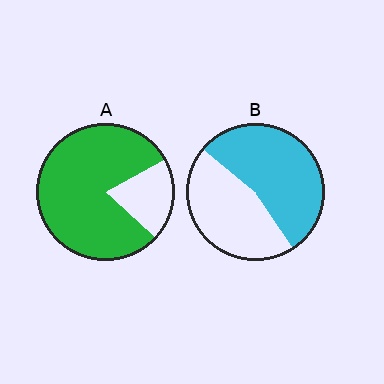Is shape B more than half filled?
Yes.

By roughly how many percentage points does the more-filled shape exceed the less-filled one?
By roughly 25 percentage points (A over B).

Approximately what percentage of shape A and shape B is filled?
A is approximately 80% and B is approximately 55%.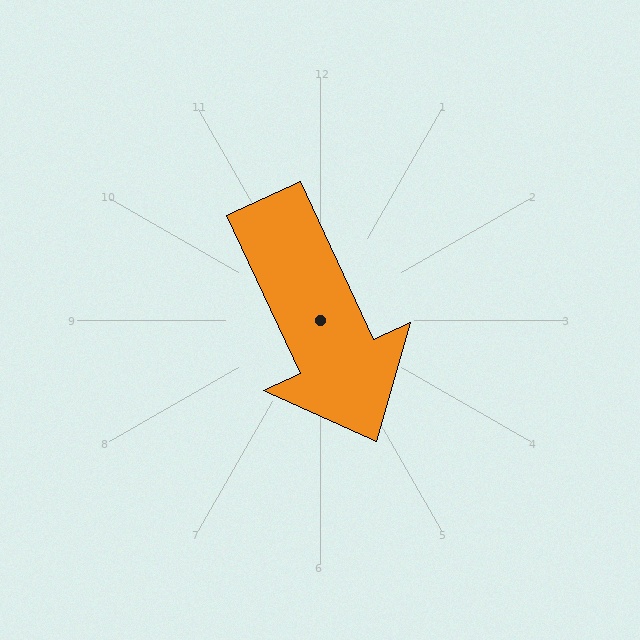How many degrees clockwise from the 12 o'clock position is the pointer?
Approximately 155 degrees.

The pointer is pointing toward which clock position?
Roughly 5 o'clock.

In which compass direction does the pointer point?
Southeast.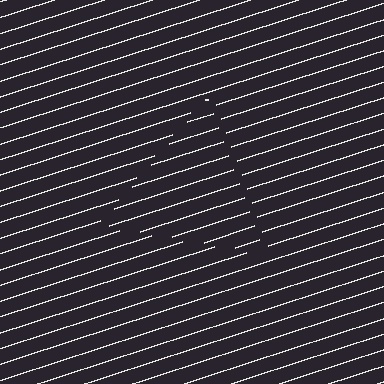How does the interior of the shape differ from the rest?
The interior of the shape contains the same grating, shifted by half a period — the contour is defined by the phase discontinuity where line-ends from the inner and outer gratings abut.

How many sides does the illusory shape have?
3 sides — the line-ends trace a triangle.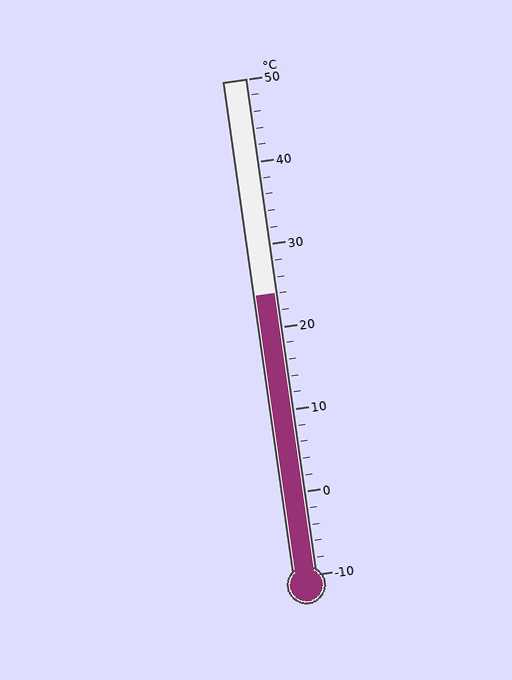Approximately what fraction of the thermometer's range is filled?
The thermometer is filled to approximately 55% of its range.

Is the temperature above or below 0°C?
The temperature is above 0°C.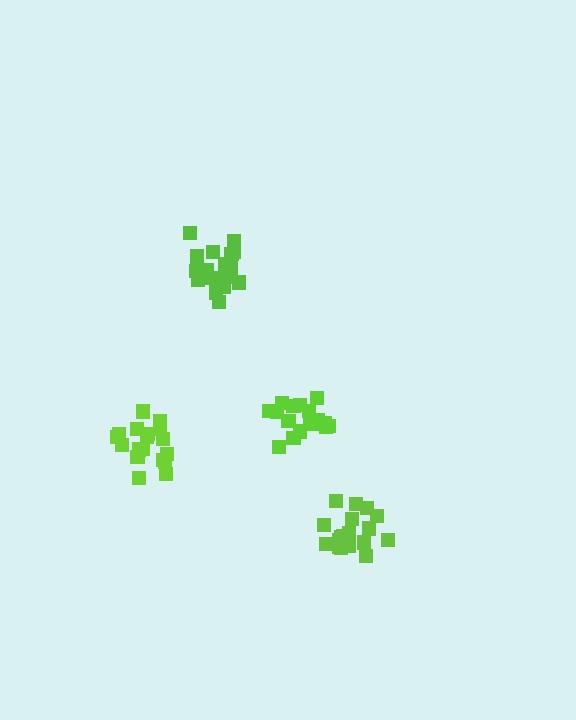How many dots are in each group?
Group 1: 20 dots, Group 2: 20 dots, Group 3: 17 dots, Group 4: 18 dots (75 total).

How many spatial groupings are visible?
There are 4 spatial groupings.